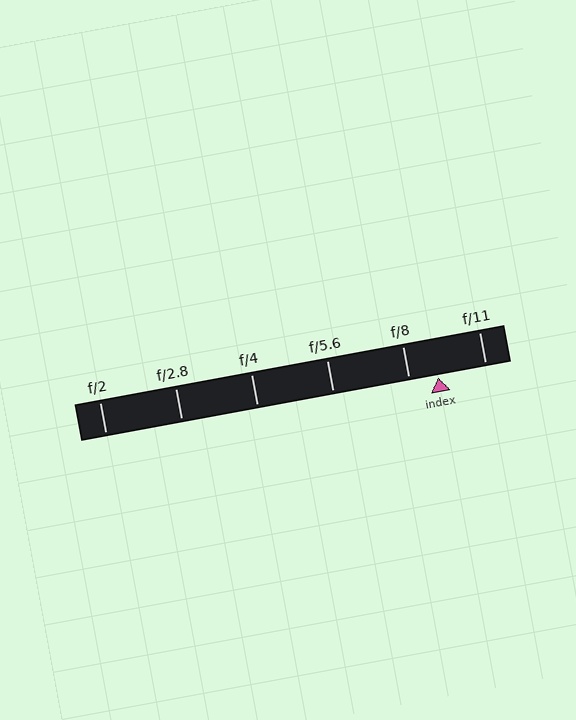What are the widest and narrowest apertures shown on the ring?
The widest aperture shown is f/2 and the narrowest is f/11.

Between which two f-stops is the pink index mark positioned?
The index mark is between f/8 and f/11.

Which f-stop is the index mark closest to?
The index mark is closest to f/8.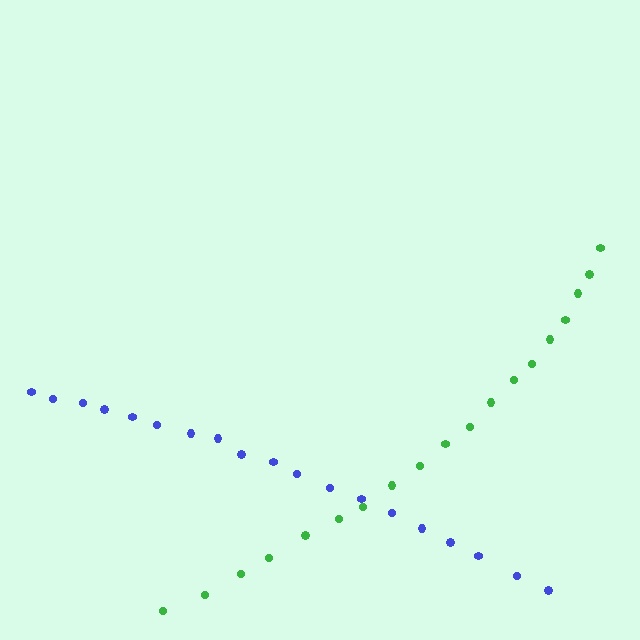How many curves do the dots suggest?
There are 2 distinct paths.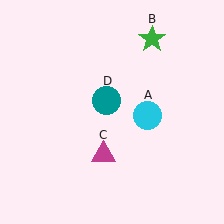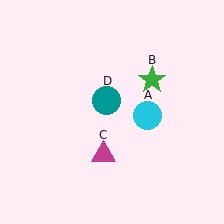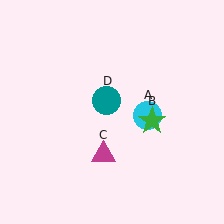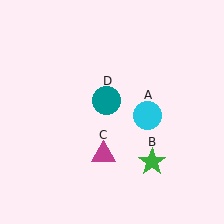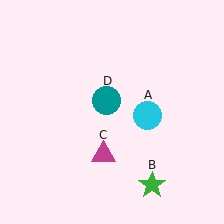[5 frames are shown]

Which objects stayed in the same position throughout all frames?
Cyan circle (object A) and magenta triangle (object C) and teal circle (object D) remained stationary.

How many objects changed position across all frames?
1 object changed position: green star (object B).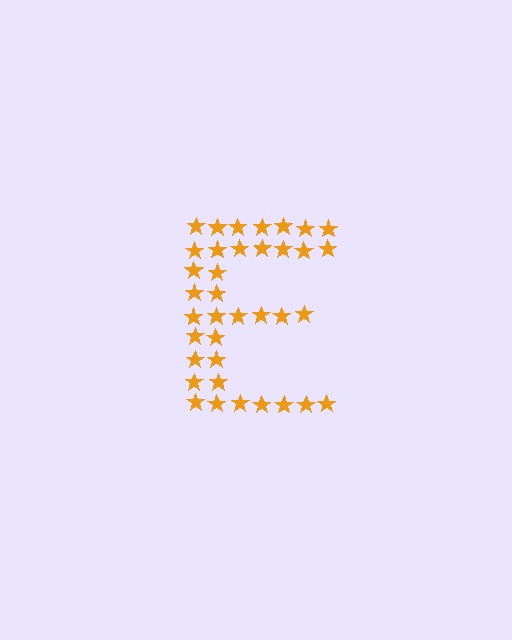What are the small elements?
The small elements are stars.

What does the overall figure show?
The overall figure shows the letter E.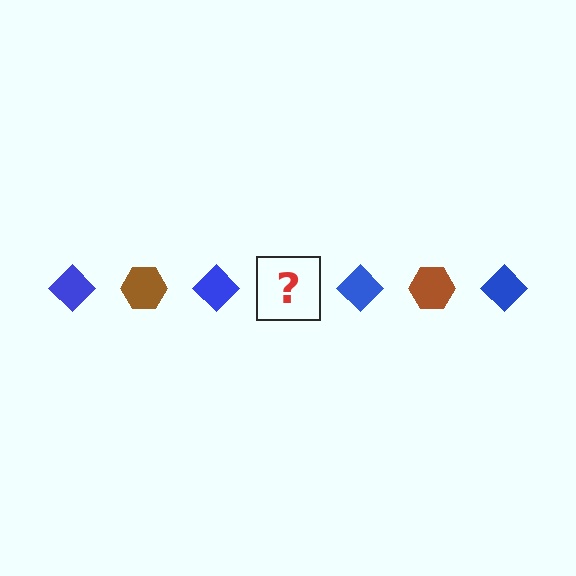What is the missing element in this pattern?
The missing element is a brown hexagon.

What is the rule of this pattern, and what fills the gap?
The rule is that the pattern alternates between blue diamond and brown hexagon. The gap should be filled with a brown hexagon.